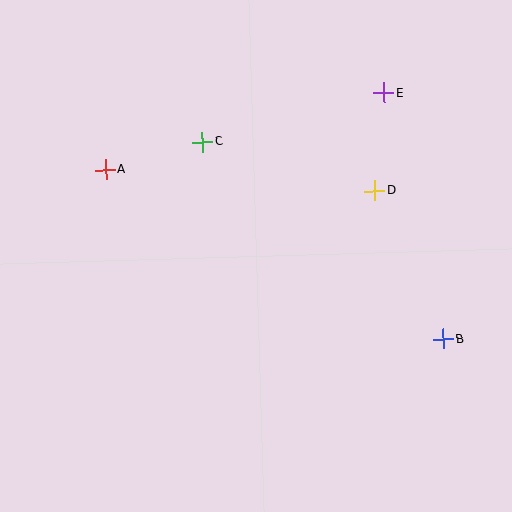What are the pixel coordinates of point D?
Point D is at (375, 191).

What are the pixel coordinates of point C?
Point C is at (203, 142).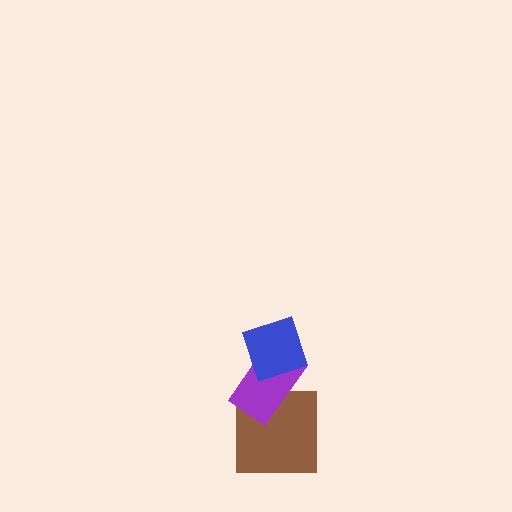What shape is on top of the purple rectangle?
The blue diamond is on top of the purple rectangle.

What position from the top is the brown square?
The brown square is 3rd from the top.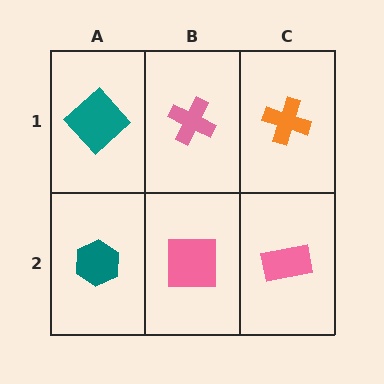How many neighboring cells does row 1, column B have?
3.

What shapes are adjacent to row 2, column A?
A teal diamond (row 1, column A), a pink square (row 2, column B).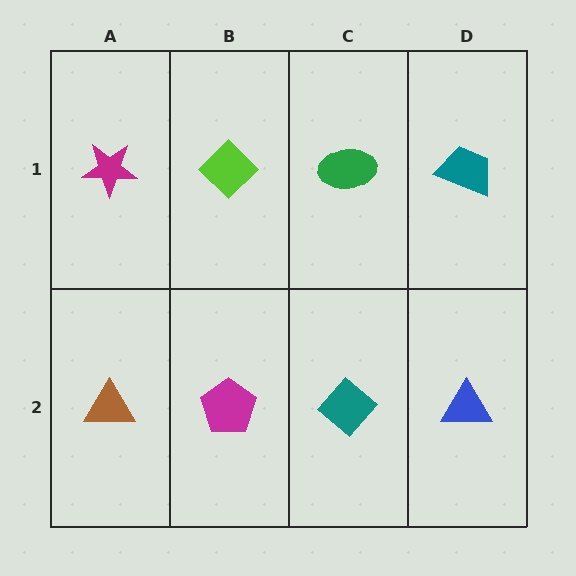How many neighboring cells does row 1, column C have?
3.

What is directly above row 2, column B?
A lime diamond.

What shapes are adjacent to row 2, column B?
A lime diamond (row 1, column B), a brown triangle (row 2, column A), a teal diamond (row 2, column C).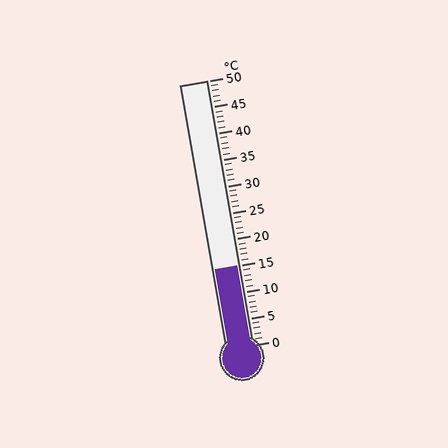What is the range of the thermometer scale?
The thermometer scale ranges from 0°C to 50°C.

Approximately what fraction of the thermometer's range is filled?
The thermometer is filled to approximately 30% of its range.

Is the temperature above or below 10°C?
The temperature is above 10°C.